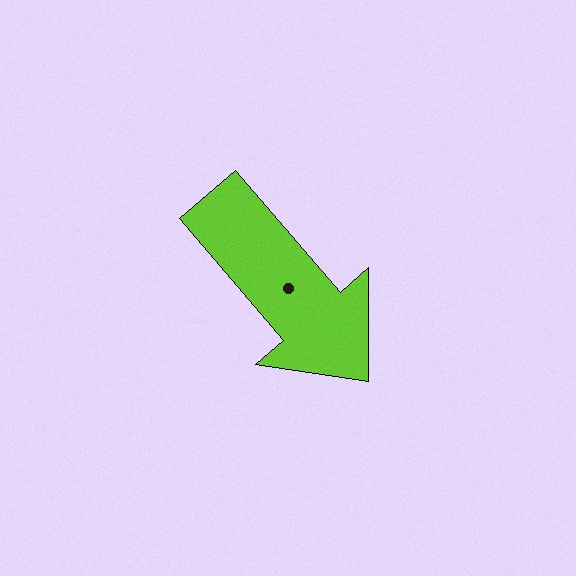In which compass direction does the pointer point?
Southeast.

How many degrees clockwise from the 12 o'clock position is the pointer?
Approximately 139 degrees.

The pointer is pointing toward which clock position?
Roughly 5 o'clock.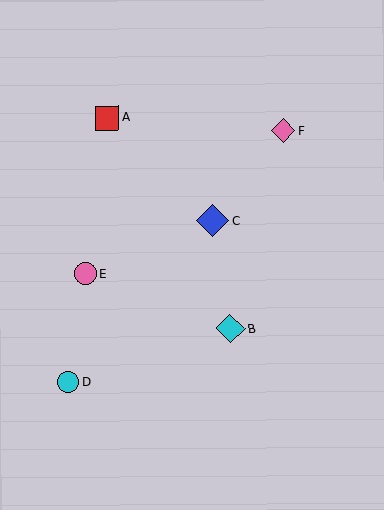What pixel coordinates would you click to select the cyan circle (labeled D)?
Click at (68, 382) to select the cyan circle D.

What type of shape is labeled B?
Shape B is a cyan diamond.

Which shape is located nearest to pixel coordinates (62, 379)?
The cyan circle (labeled D) at (68, 382) is nearest to that location.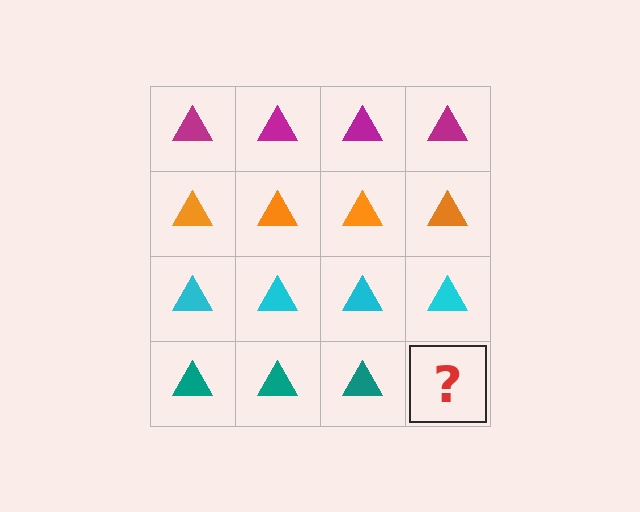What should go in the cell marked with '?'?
The missing cell should contain a teal triangle.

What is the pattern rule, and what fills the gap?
The rule is that each row has a consistent color. The gap should be filled with a teal triangle.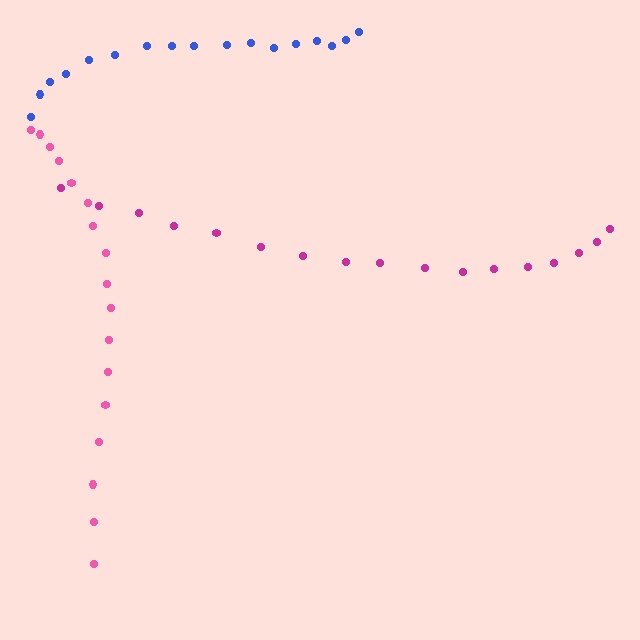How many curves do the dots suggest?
There are 3 distinct paths.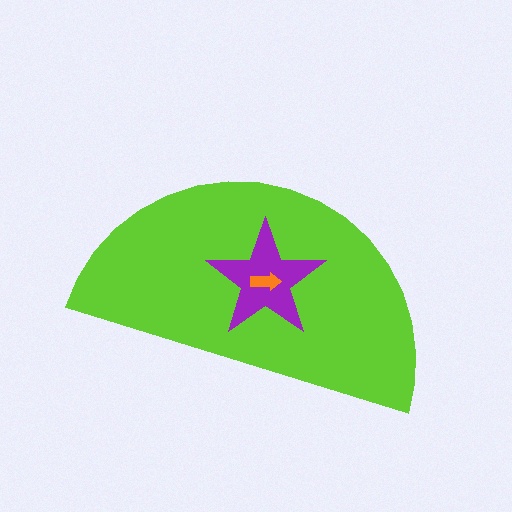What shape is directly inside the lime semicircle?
The purple star.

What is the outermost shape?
The lime semicircle.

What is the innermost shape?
The orange arrow.